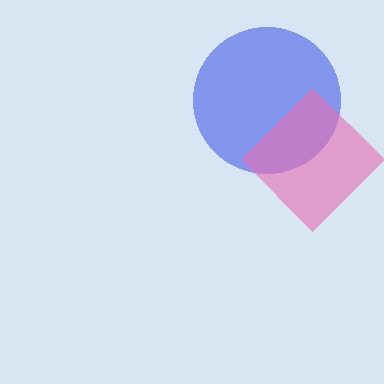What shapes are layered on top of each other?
The layered shapes are: a blue circle, a pink diamond.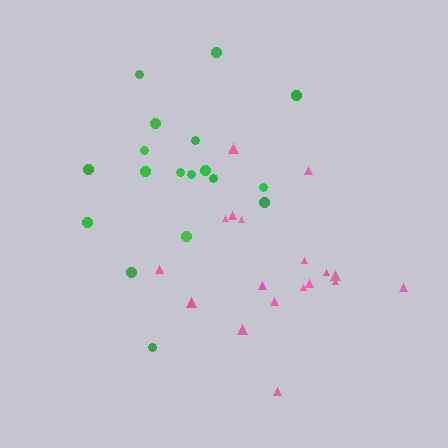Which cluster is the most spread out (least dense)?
Green.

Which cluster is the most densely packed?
Pink.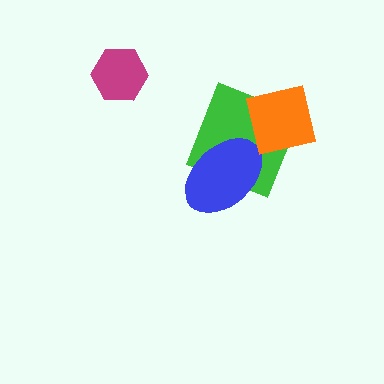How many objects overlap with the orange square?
1 object overlaps with the orange square.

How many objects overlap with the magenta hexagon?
0 objects overlap with the magenta hexagon.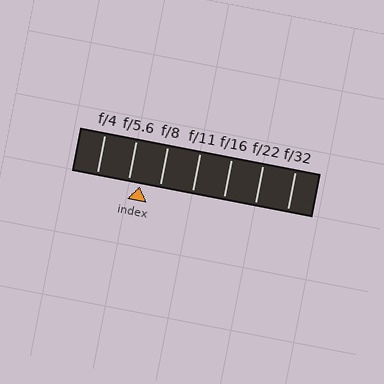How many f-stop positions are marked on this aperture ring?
There are 7 f-stop positions marked.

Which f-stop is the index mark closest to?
The index mark is closest to f/5.6.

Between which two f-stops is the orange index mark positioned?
The index mark is between f/5.6 and f/8.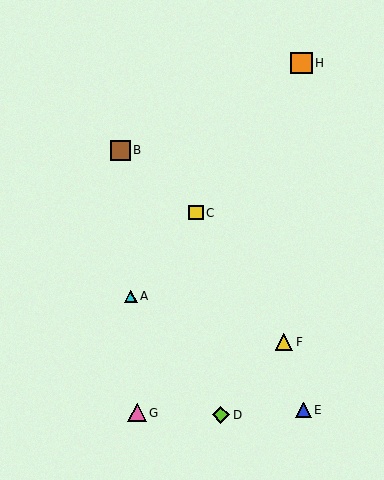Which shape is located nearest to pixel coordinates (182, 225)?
The yellow square (labeled C) at (196, 213) is nearest to that location.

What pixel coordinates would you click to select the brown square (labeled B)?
Click at (121, 150) to select the brown square B.